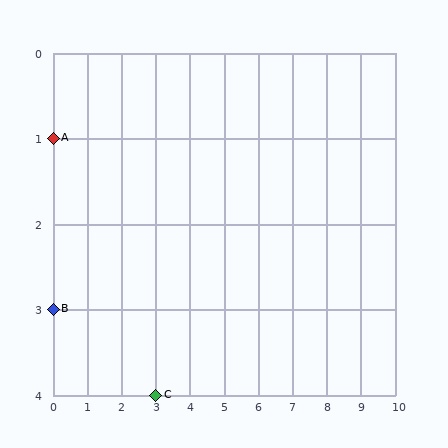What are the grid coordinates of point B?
Point B is at grid coordinates (0, 3).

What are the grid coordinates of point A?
Point A is at grid coordinates (0, 1).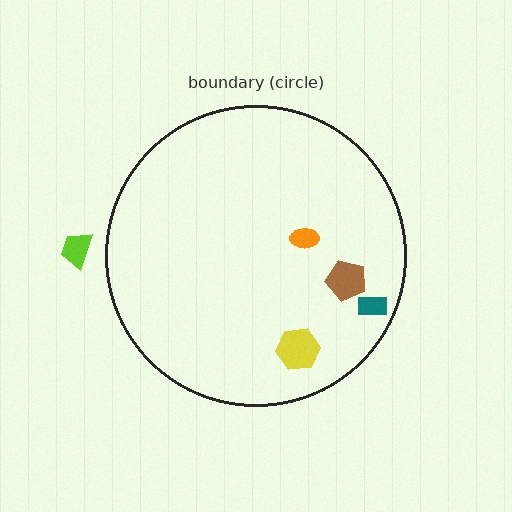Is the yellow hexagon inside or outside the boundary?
Inside.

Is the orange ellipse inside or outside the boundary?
Inside.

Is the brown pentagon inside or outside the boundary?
Inside.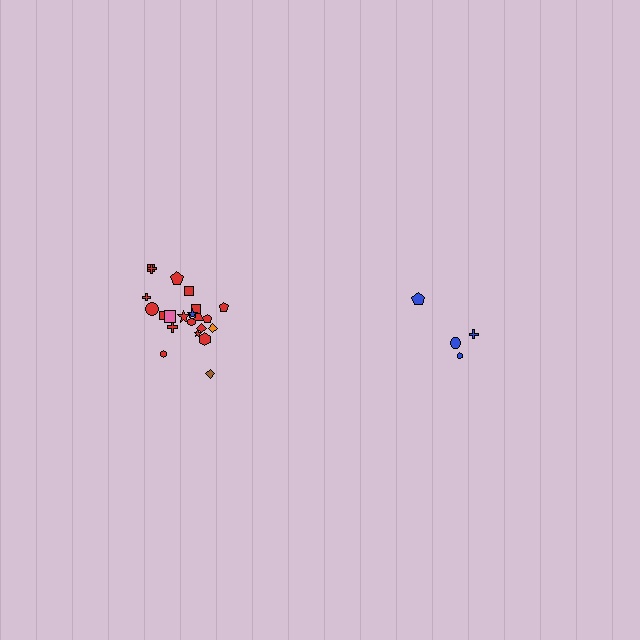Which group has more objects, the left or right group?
The left group.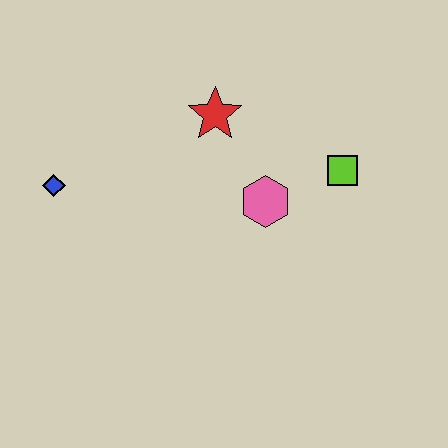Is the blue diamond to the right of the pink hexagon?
No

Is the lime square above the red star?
No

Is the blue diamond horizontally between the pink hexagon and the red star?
No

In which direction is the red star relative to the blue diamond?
The red star is to the right of the blue diamond.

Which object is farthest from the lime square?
The blue diamond is farthest from the lime square.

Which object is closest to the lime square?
The pink hexagon is closest to the lime square.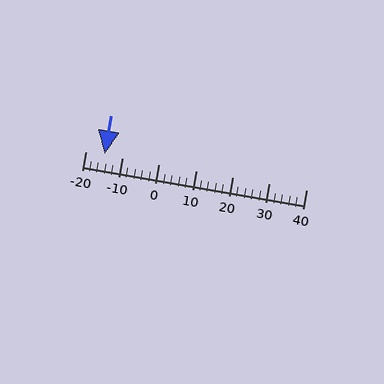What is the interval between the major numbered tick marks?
The major tick marks are spaced 10 units apart.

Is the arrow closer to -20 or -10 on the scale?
The arrow is closer to -10.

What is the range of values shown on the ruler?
The ruler shows values from -20 to 40.